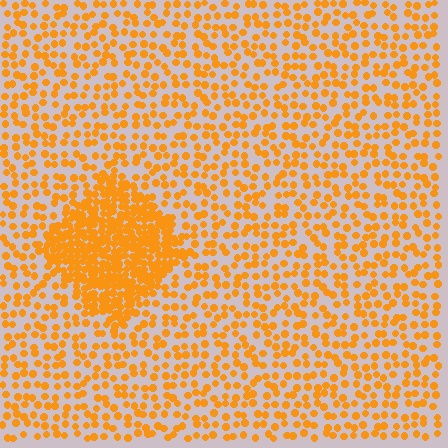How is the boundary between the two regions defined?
The boundary is defined by a change in element density (approximately 2.6x ratio). All elements are the same color, size, and shape.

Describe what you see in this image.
The image contains small orange elements arranged at two different densities. A diamond-shaped region is visible where the elements are more densely packed than the surrounding area.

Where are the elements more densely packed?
The elements are more densely packed inside the diamond boundary.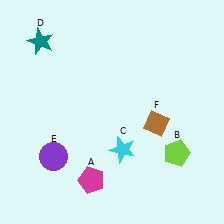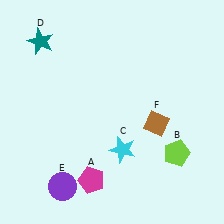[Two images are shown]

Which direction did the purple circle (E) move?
The purple circle (E) moved down.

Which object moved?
The purple circle (E) moved down.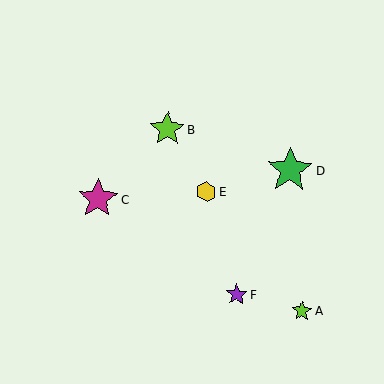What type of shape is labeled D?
Shape D is a green star.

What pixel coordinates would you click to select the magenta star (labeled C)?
Click at (98, 199) to select the magenta star C.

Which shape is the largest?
The green star (labeled D) is the largest.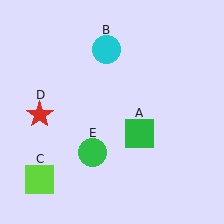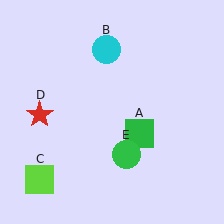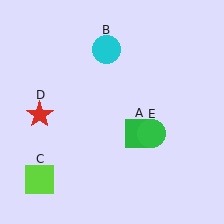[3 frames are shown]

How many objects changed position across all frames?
1 object changed position: green circle (object E).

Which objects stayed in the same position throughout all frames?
Green square (object A) and cyan circle (object B) and lime square (object C) and red star (object D) remained stationary.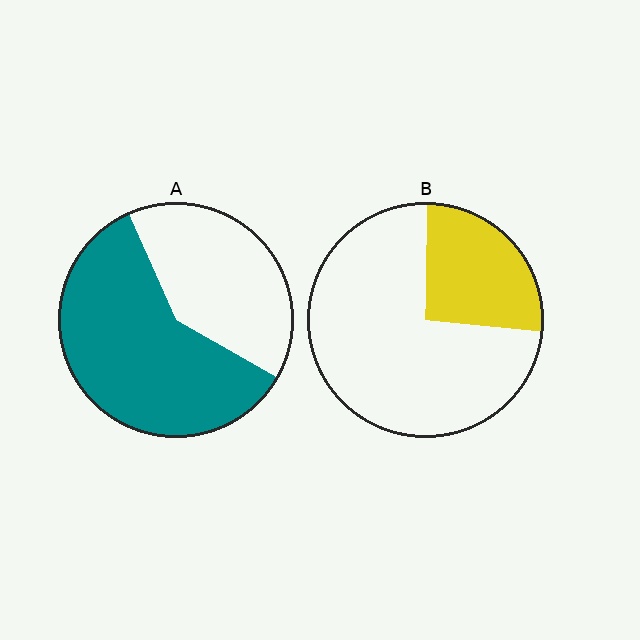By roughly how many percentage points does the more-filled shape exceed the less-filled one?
By roughly 35 percentage points (A over B).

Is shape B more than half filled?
No.